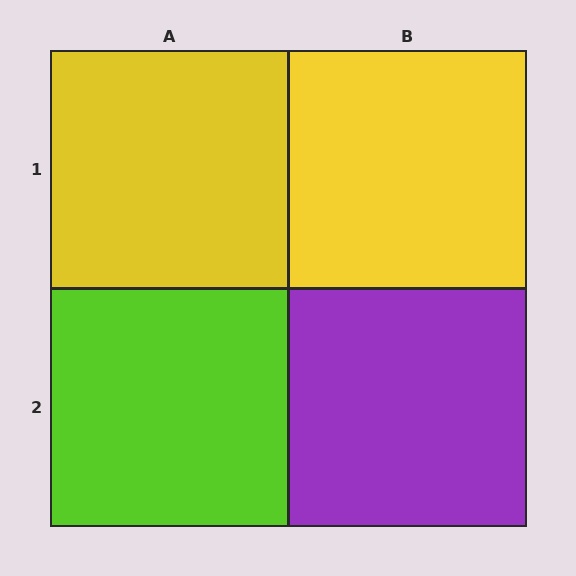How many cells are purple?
1 cell is purple.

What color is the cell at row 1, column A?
Yellow.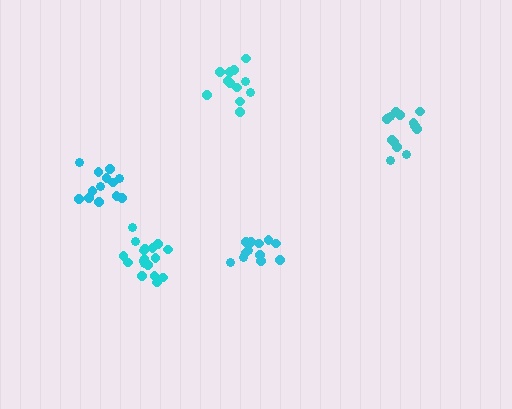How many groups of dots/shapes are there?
There are 5 groups.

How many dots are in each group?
Group 1: 14 dots, Group 2: 18 dots, Group 3: 12 dots, Group 4: 13 dots, Group 5: 12 dots (69 total).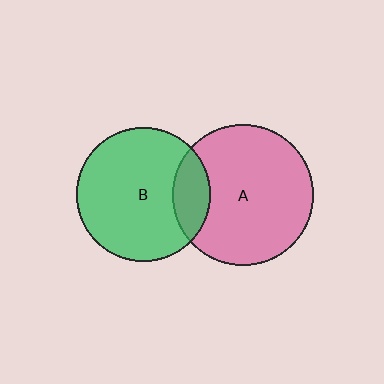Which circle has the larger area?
Circle A (pink).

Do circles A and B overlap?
Yes.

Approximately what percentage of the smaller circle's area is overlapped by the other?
Approximately 15%.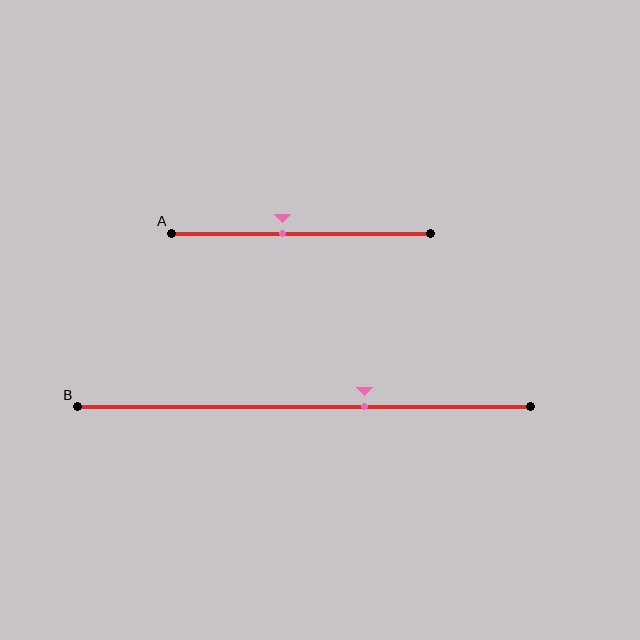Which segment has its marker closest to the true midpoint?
Segment A has its marker closest to the true midpoint.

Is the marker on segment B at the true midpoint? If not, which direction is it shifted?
No, the marker on segment B is shifted to the right by about 13% of the segment length.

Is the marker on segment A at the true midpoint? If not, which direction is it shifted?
No, the marker on segment A is shifted to the left by about 7% of the segment length.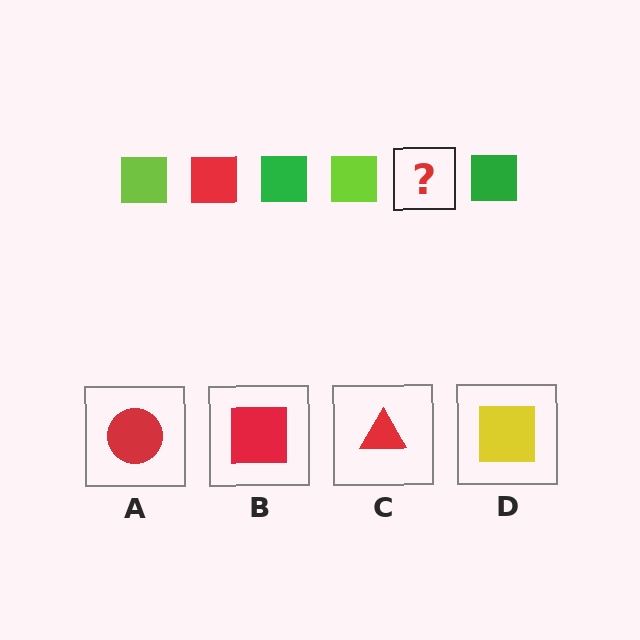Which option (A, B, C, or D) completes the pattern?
B.